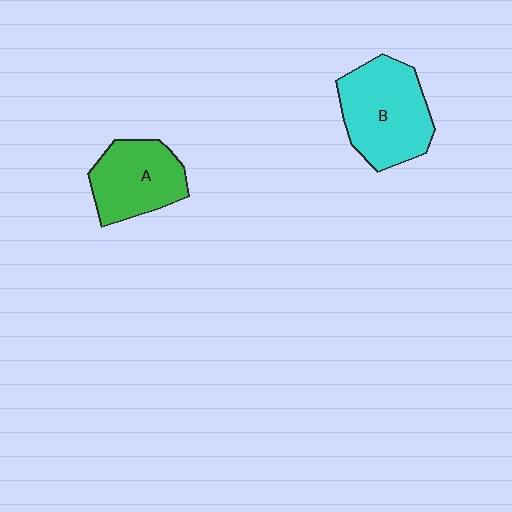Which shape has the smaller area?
Shape A (green).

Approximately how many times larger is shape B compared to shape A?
Approximately 1.3 times.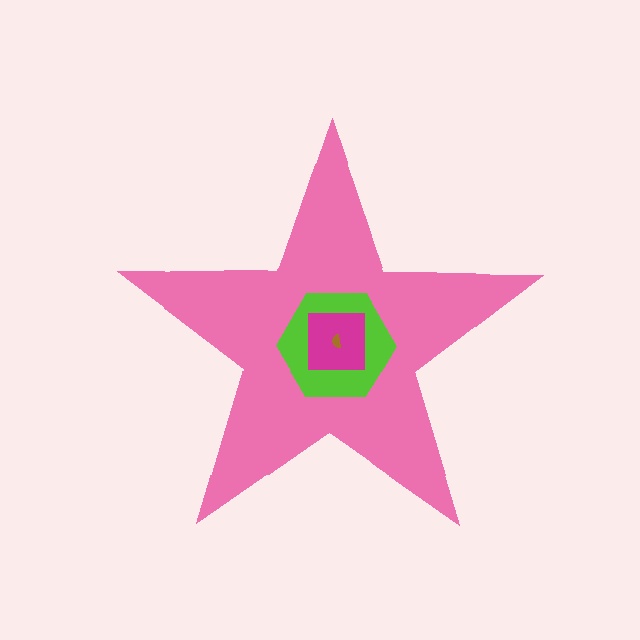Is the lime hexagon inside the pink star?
Yes.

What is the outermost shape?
The pink star.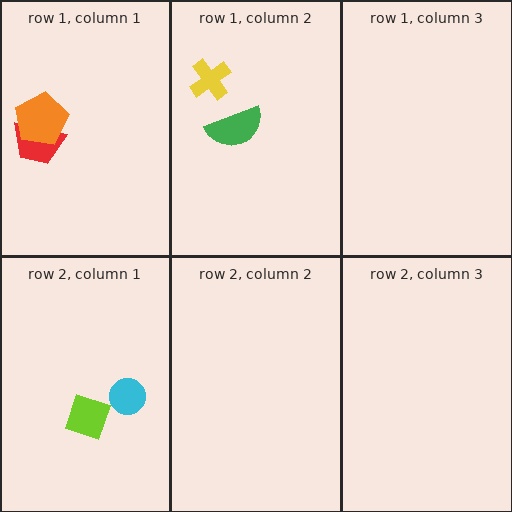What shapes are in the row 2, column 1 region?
The lime diamond, the cyan circle.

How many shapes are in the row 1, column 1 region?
2.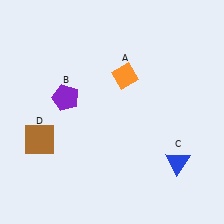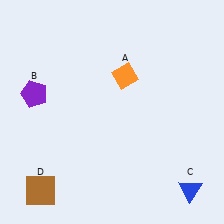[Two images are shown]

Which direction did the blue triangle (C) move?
The blue triangle (C) moved down.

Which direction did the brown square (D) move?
The brown square (D) moved down.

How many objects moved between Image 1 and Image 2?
3 objects moved between the two images.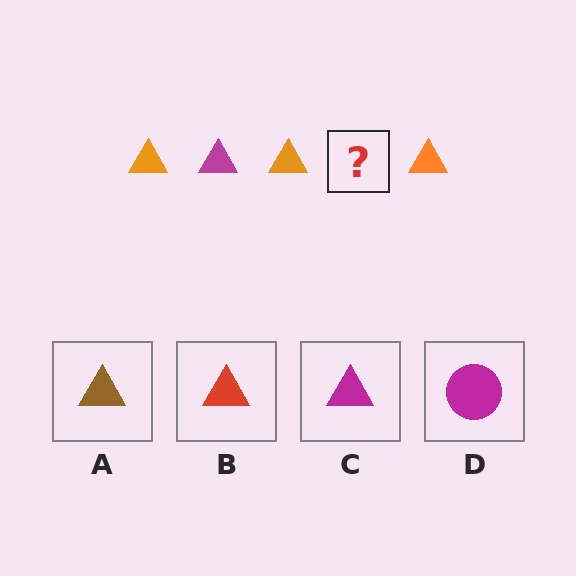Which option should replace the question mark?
Option C.